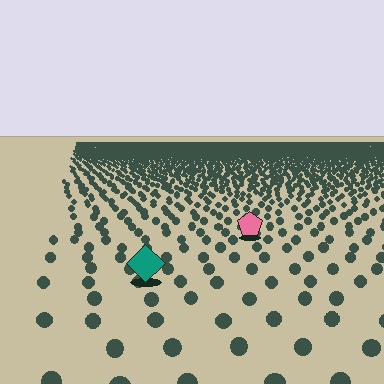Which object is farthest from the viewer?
The pink pentagon is farthest from the viewer. It appears smaller and the ground texture around it is denser.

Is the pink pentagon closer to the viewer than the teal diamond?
No. The teal diamond is closer — you can tell from the texture gradient: the ground texture is coarser near it.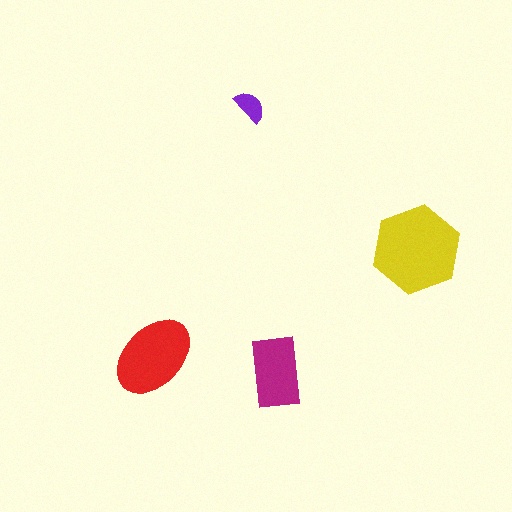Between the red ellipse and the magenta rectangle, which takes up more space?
The red ellipse.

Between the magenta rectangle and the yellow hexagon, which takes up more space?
The yellow hexagon.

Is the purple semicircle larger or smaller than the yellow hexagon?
Smaller.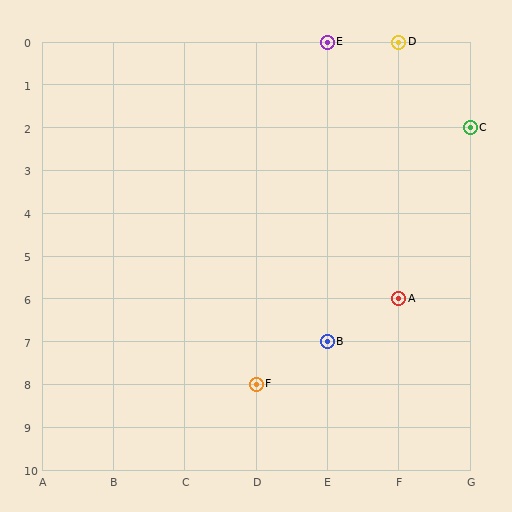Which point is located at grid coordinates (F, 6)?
Point A is at (F, 6).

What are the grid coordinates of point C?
Point C is at grid coordinates (G, 2).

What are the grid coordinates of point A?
Point A is at grid coordinates (F, 6).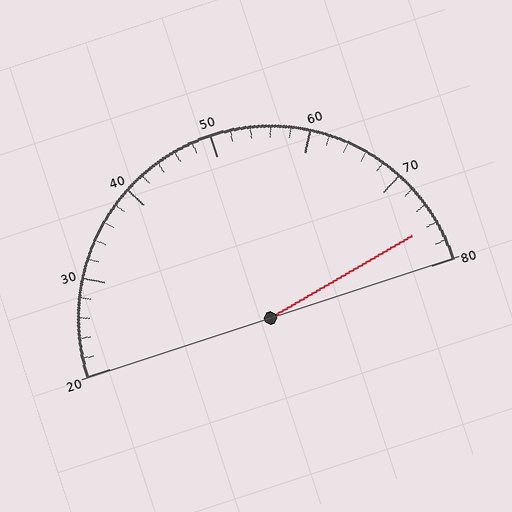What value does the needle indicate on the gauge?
The needle indicates approximately 76.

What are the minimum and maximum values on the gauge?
The gauge ranges from 20 to 80.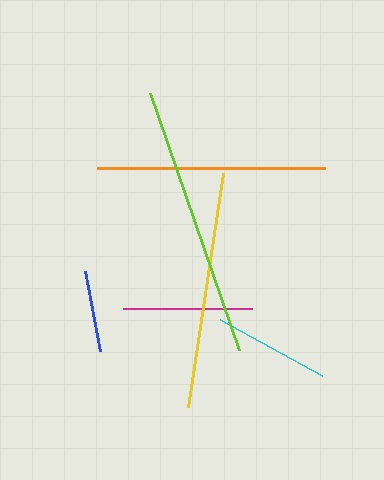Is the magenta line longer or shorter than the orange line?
The orange line is longer than the magenta line.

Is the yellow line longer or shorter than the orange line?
The yellow line is longer than the orange line.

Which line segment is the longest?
The lime line is the longest at approximately 272 pixels.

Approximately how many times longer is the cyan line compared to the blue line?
The cyan line is approximately 1.4 times the length of the blue line.